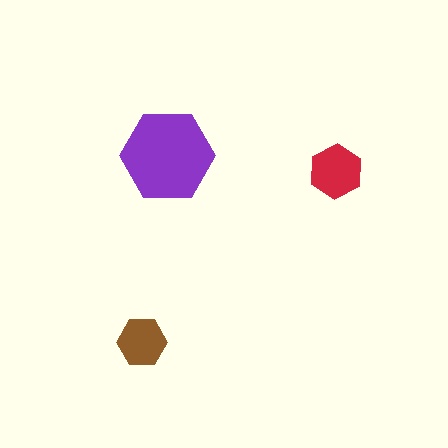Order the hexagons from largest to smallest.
the purple one, the red one, the brown one.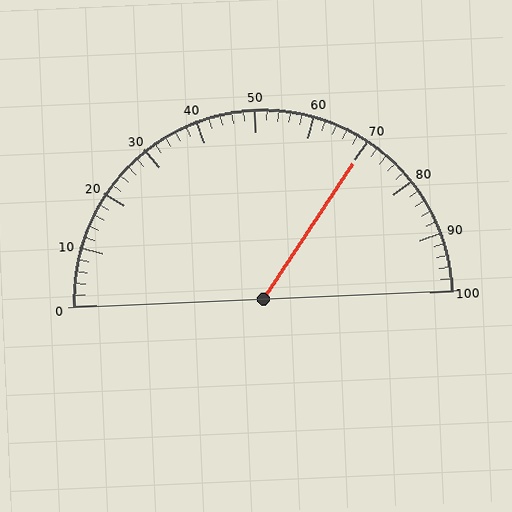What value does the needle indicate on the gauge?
The needle indicates approximately 70.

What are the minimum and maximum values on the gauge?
The gauge ranges from 0 to 100.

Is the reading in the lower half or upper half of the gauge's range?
The reading is in the upper half of the range (0 to 100).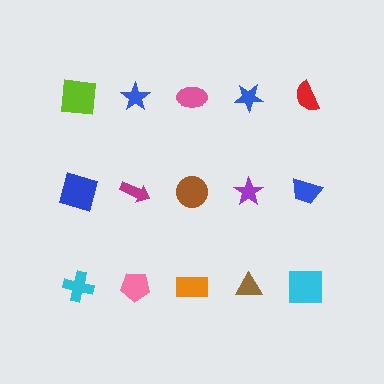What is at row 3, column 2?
A pink pentagon.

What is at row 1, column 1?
A lime square.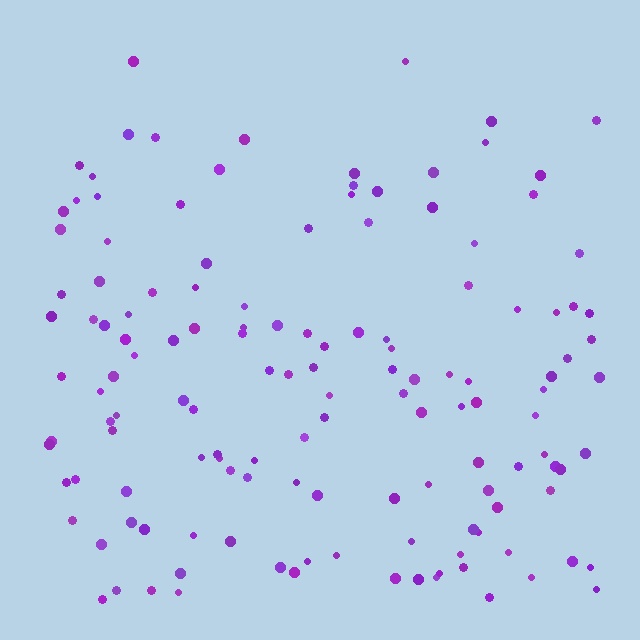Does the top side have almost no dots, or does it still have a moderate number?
Still a moderate number, just noticeably fewer than the bottom.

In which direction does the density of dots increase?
From top to bottom, with the bottom side densest.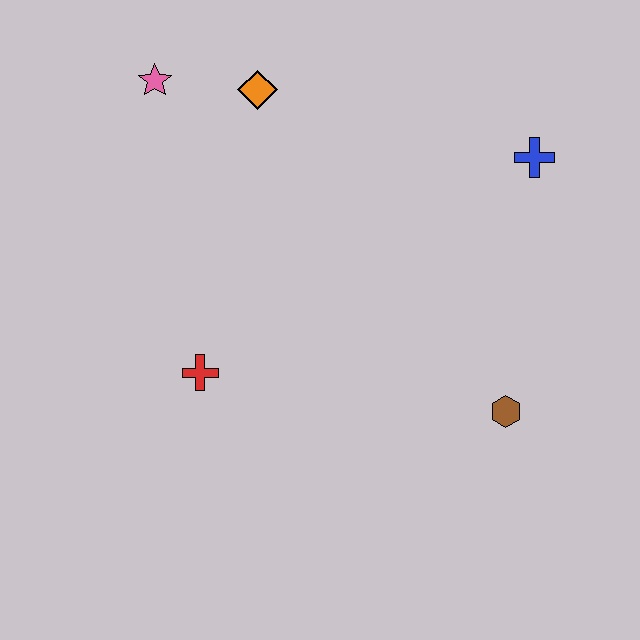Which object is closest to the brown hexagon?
The blue cross is closest to the brown hexagon.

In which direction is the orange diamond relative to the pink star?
The orange diamond is to the right of the pink star.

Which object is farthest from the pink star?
The brown hexagon is farthest from the pink star.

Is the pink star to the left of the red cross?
Yes